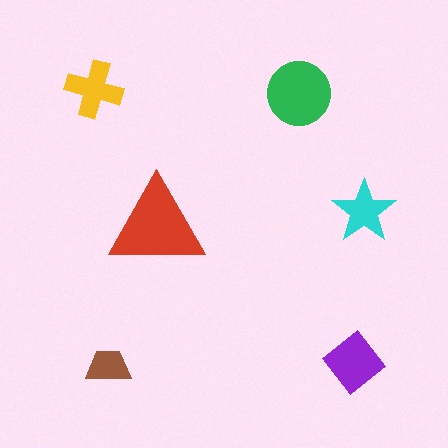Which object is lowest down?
The brown trapezoid is bottommost.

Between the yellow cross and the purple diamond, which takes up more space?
The purple diamond.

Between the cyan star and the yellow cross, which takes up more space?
The yellow cross.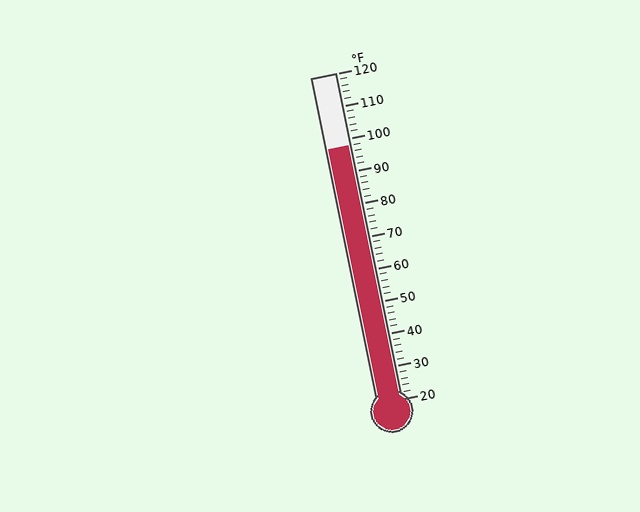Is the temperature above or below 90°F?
The temperature is above 90°F.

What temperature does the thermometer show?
The thermometer shows approximately 98°F.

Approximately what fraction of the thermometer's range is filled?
The thermometer is filled to approximately 80% of its range.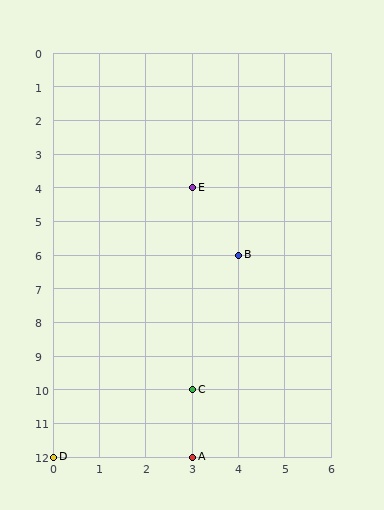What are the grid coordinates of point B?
Point B is at grid coordinates (4, 6).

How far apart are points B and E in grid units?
Points B and E are 1 column and 2 rows apart (about 2.2 grid units diagonally).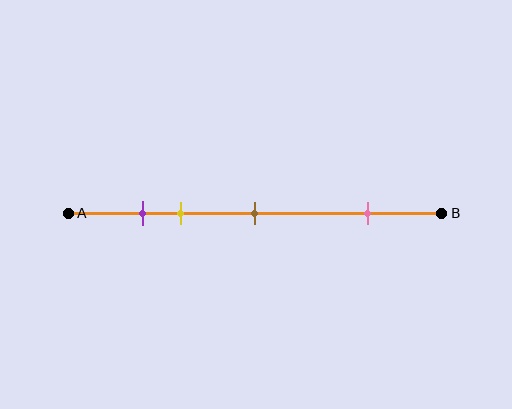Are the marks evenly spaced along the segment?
No, the marks are not evenly spaced.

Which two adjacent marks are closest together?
The purple and yellow marks are the closest adjacent pair.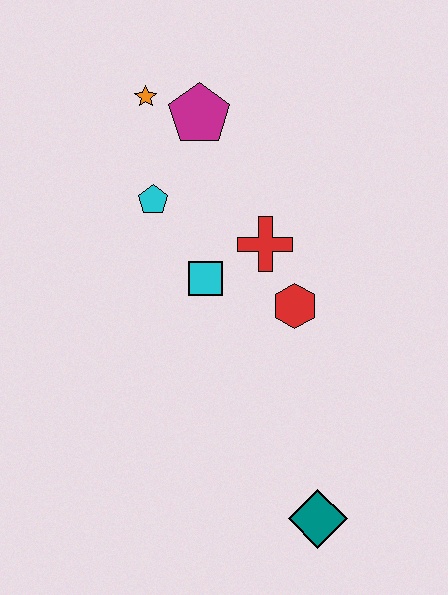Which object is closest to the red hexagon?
The red cross is closest to the red hexagon.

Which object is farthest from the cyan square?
The teal diamond is farthest from the cyan square.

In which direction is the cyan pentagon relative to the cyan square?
The cyan pentagon is above the cyan square.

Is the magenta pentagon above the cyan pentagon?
Yes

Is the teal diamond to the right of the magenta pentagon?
Yes